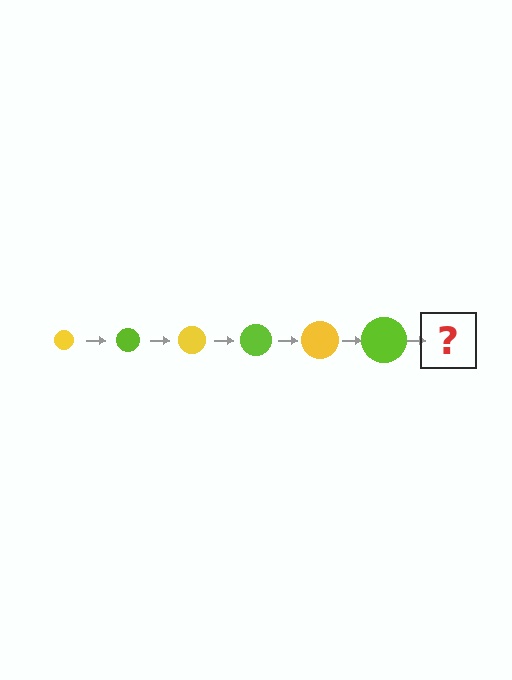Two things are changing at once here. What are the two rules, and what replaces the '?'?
The two rules are that the circle grows larger each step and the color cycles through yellow and lime. The '?' should be a yellow circle, larger than the previous one.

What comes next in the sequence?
The next element should be a yellow circle, larger than the previous one.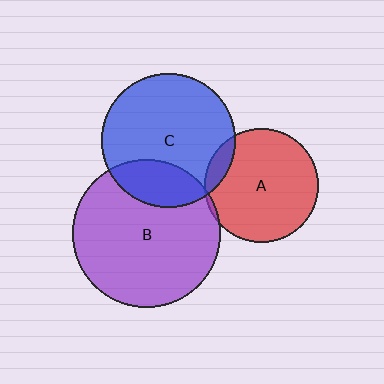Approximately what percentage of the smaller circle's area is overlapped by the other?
Approximately 10%.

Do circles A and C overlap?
Yes.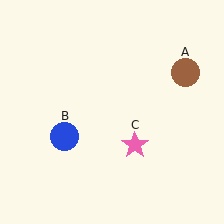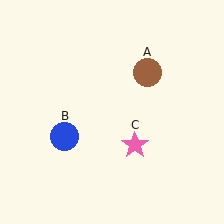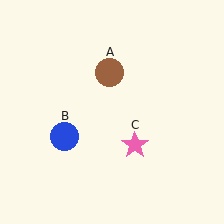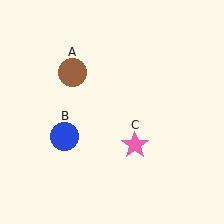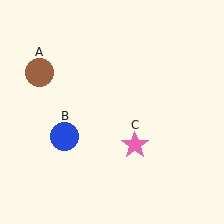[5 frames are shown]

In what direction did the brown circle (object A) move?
The brown circle (object A) moved left.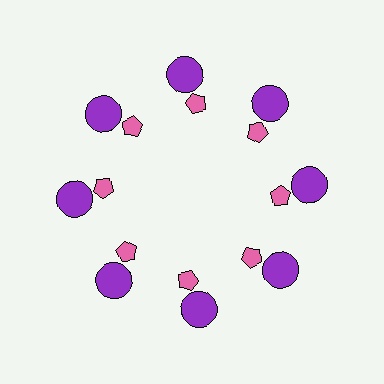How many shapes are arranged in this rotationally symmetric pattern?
There are 16 shapes, arranged in 8 groups of 2.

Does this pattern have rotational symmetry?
Yes, this pattern has 8-fold rotational symmetry. It looks the same after rotating 45 degrees around the center.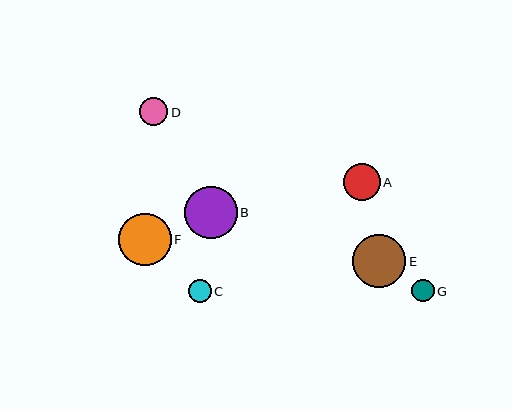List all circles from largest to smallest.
From largest to smallest: E, F, B, A, D, C, G.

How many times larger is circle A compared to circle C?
Circle A is approximately 1.6 times the size of circle C.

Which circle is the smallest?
Circle G is the smallest with a size of approximately 23 pixels.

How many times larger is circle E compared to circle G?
Circle E is approximately 2.4 times the size of circle G.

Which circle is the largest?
Circle E is the largest with a size of approximately 53 pixels.